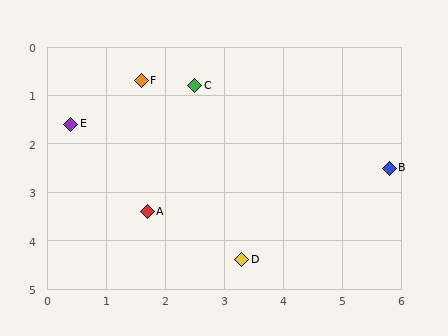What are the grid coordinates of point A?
Point A is at approximately (1.7, 3.4).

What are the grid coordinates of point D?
Point D is at approximately (3.3, 4.4).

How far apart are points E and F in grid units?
Points E and F are about 1.5 grid units apart.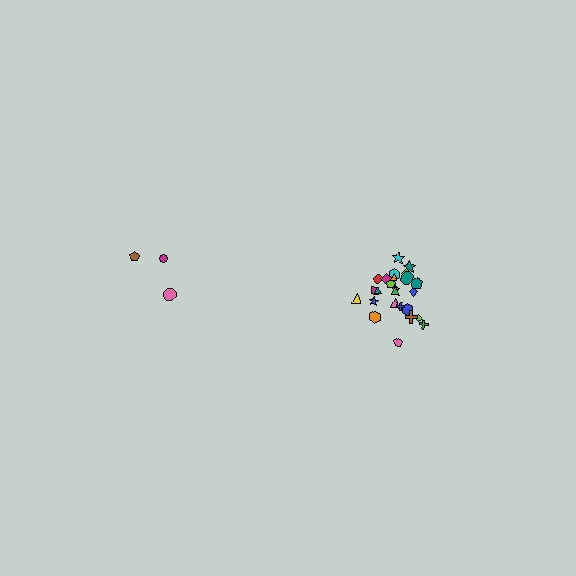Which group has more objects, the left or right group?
The right group.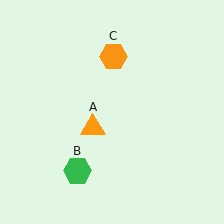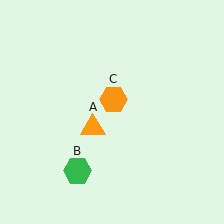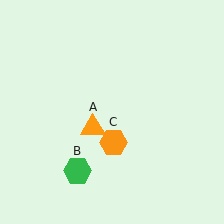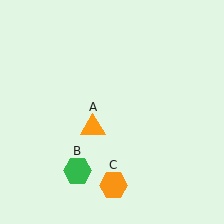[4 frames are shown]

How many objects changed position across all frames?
1 object changed position: orange hexagon (object C).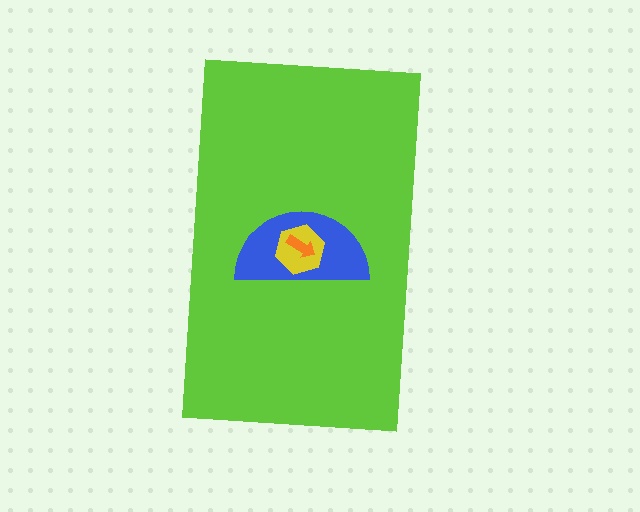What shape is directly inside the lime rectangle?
The blue semicircle.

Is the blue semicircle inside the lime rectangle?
Yes.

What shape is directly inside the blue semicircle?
The yellow hexagon.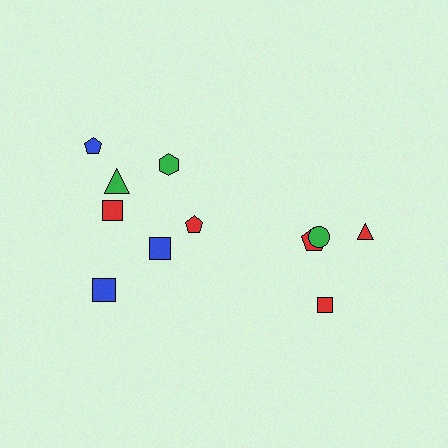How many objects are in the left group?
There are 7 objects.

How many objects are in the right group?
There are 4 objects.